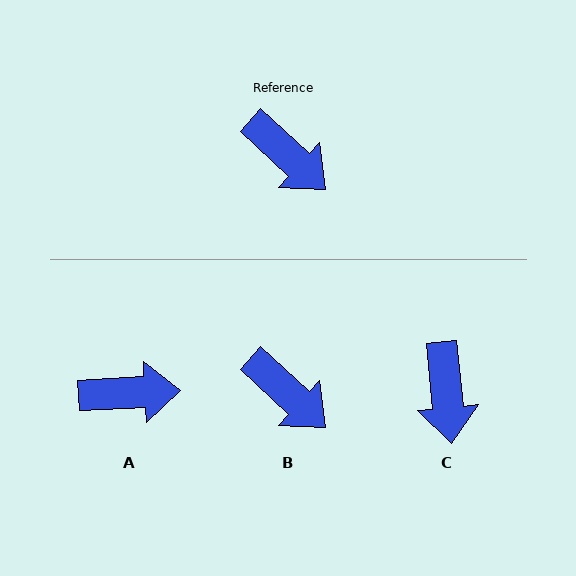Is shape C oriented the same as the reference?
No, it is off by about 42 degrees.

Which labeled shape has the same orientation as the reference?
B.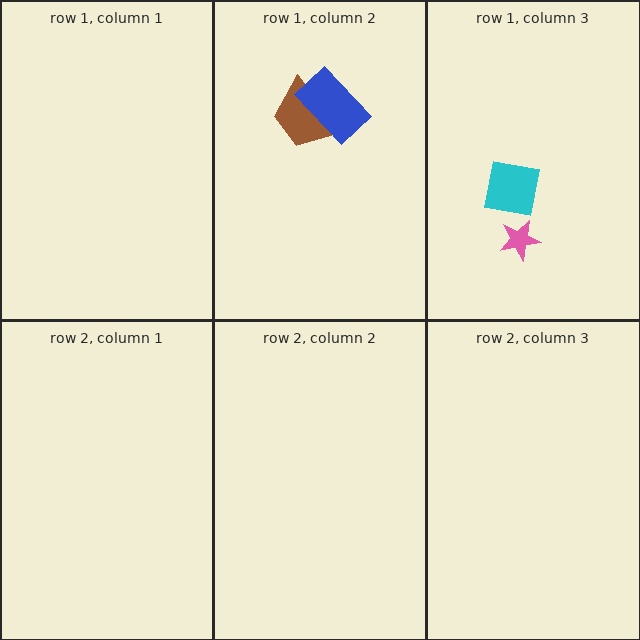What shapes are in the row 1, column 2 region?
The brown trapezoid, the blue rectangle.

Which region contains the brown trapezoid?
The row 1, column 2 region.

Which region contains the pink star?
The row 1, column 3 region.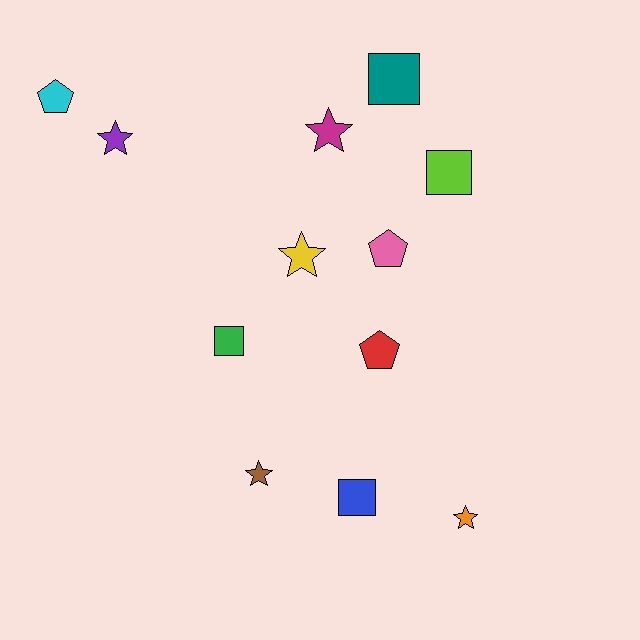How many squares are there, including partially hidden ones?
There are 4 squares.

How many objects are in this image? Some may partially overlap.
There are 12 objects.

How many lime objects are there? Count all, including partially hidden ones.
There is 1 lime object.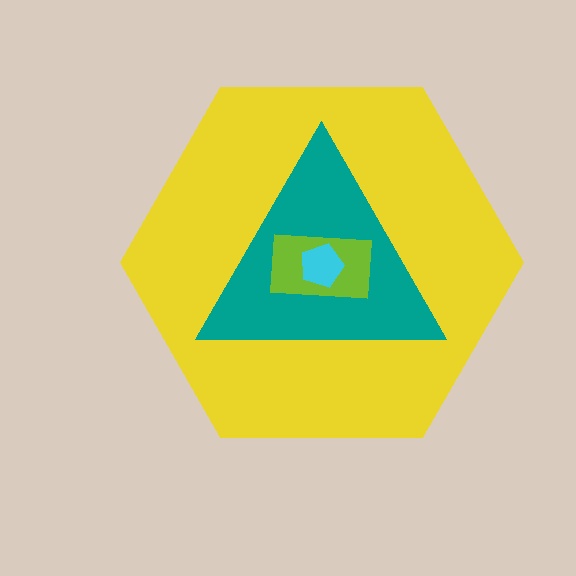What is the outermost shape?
The yellow hexagon.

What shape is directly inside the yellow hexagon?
The teal triangle.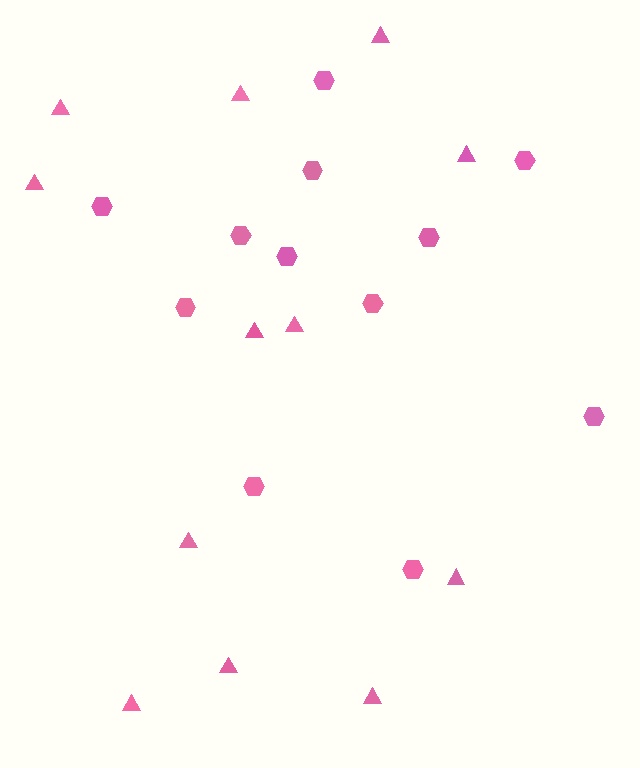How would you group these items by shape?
There are 2 groups: one group of hexagons (12) and one group of triangles (12).